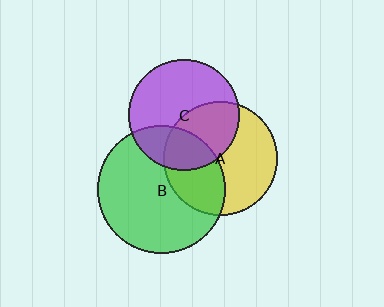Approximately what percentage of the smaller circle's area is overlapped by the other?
Approximately 25%.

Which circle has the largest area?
Circle B (green).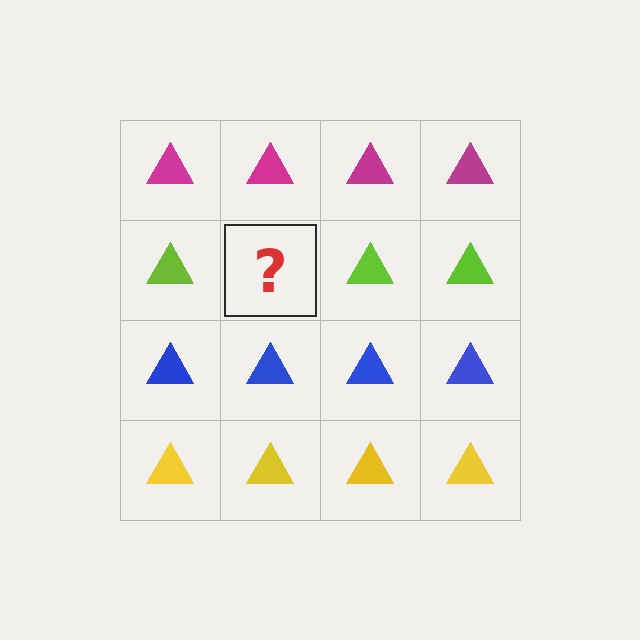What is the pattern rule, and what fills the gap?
The rule is that each row has a consistent color. The gap should be filled with a lime triangle.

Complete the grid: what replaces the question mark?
The question mark should be replaced with a lime triangle.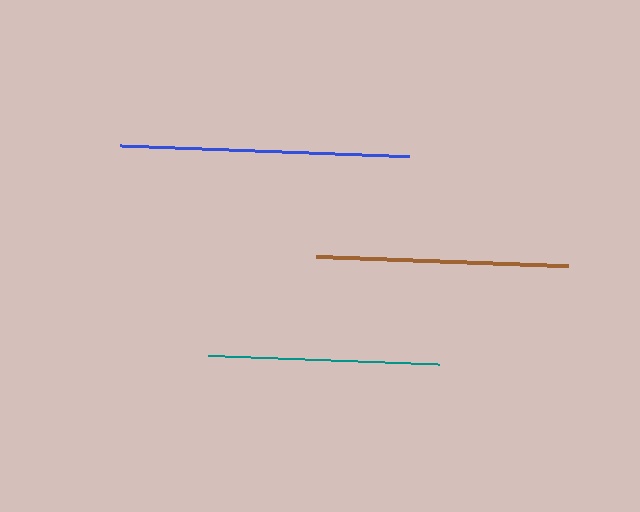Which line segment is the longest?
The blue line is the longest at approximately 289 pixels.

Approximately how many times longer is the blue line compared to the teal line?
The blue line is approximately 1.3 times the length of the teal line.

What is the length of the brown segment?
The brown segment is approximately 252 pixels long.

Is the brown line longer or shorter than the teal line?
The brown line is longer than the teal line.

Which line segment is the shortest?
The teal line is the shortest at approximately 231 pixels.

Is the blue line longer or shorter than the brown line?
The blue line is longer than the brown line.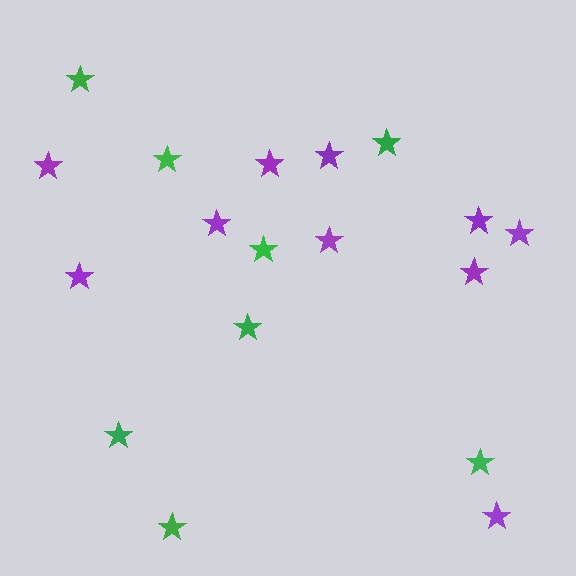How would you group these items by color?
There are 2 groups: one group of green stars (8) and one group of purple stars (10).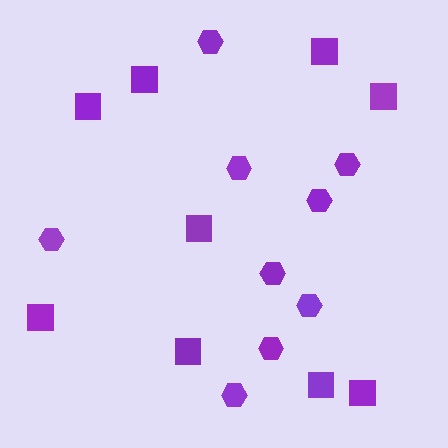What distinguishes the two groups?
There are 2 groups: one group of hexagons (9) and one group of squares (9).